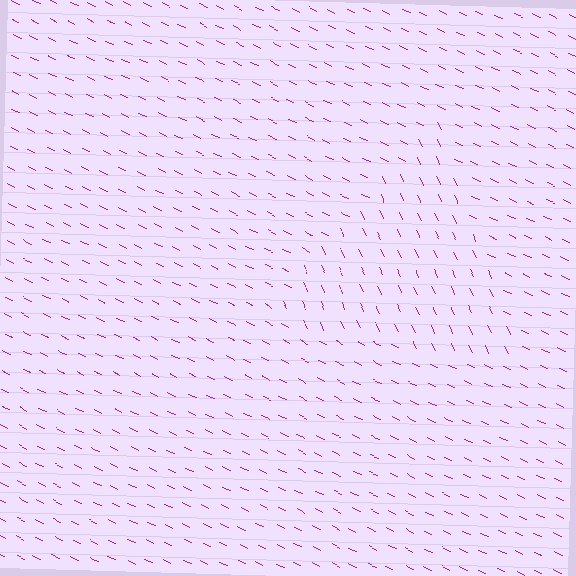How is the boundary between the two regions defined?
The boundary is defined purely by a change in line orientation (approximately 38 degrees difference). All lines are the same color and thickness.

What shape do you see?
I see a triangle.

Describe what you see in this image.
The image is filled with small purple line segments. A triangle region in the image has lines oriented differently from the surrounding lines, creating a visible texture boundary.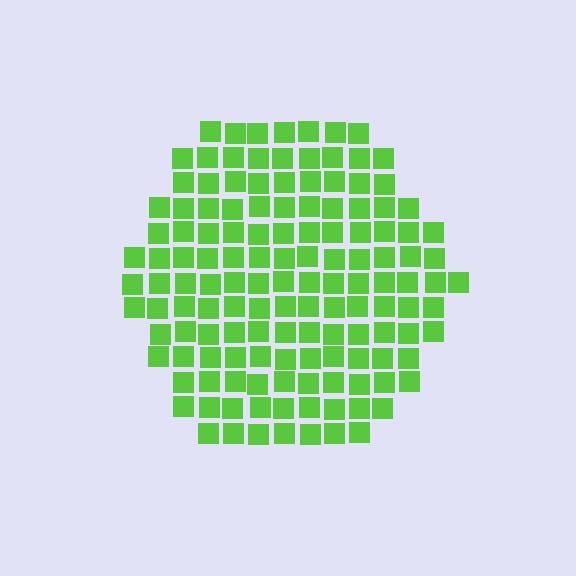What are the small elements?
The small elements are squares.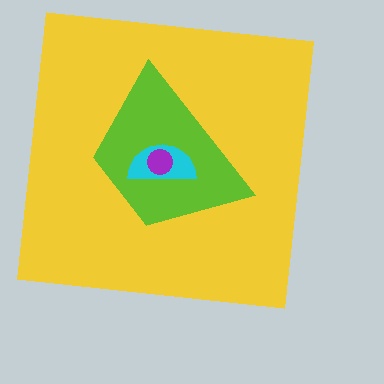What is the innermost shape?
The purple circle.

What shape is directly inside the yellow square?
The lime trapezoid.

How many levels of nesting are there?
4.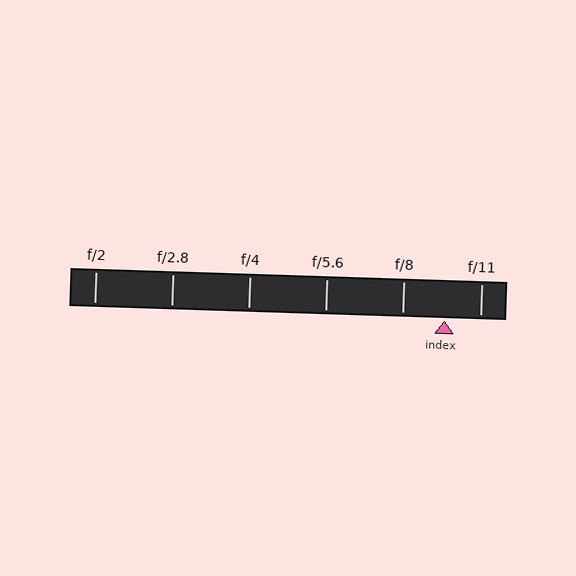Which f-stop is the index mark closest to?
The index mark is closest to f/11.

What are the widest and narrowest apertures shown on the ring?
The widest aperture shown is f/2 and the narrowest is f/11.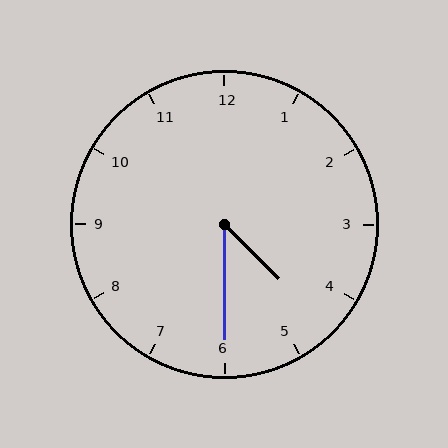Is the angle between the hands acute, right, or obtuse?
It is acute.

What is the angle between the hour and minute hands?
Approximately 45 degrees.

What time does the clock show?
4:30.